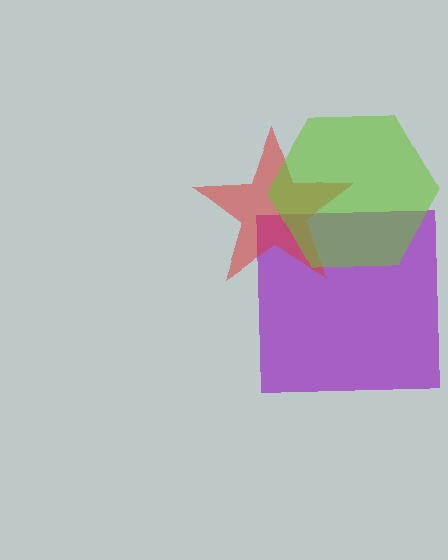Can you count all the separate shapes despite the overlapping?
Yes, there are 3 separate shapes.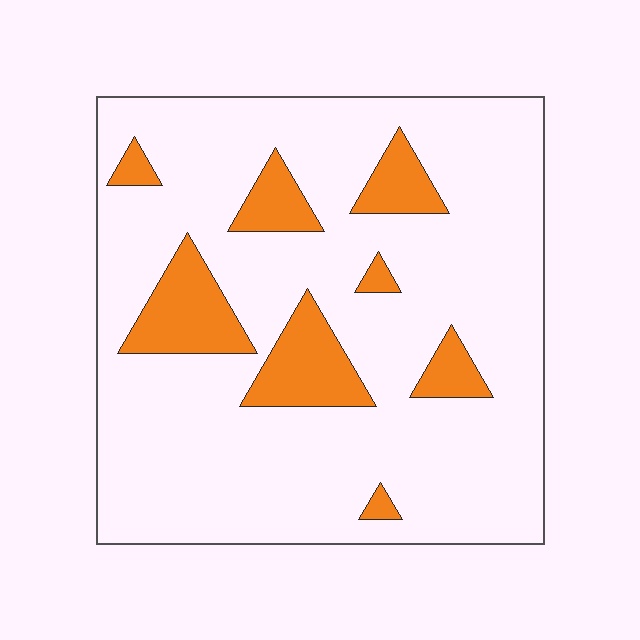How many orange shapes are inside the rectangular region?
8.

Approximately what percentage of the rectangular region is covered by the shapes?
Approximately 15%.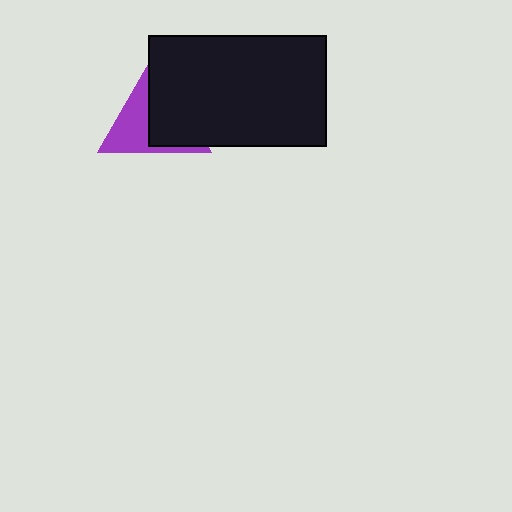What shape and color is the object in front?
The object in front is a black rectangle.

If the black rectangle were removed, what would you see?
You would see the complete purple triangle.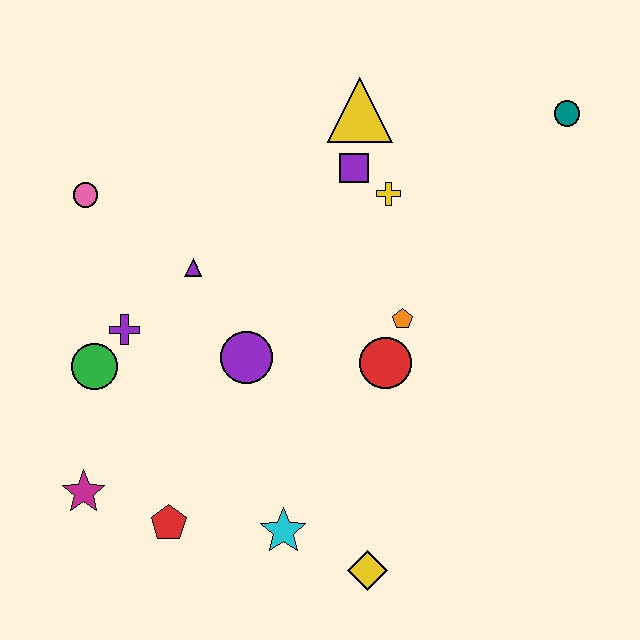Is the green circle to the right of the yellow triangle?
No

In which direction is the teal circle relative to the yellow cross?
The teal circle is to the right of the yellow cross.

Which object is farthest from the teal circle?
The magenta star is farthest from the teal circle.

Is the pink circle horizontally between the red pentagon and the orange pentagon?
No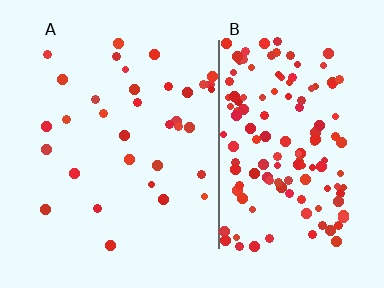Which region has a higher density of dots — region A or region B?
B (the right).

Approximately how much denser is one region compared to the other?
Approximately 4.2× — region B over region A.